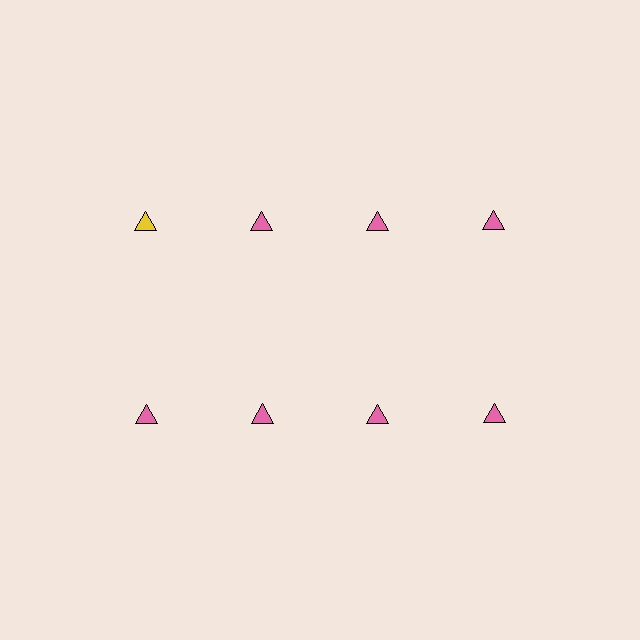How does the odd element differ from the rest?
It has a different color: yellow instead of pink.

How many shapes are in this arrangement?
There are 8 shapes arranged in a grid pattern.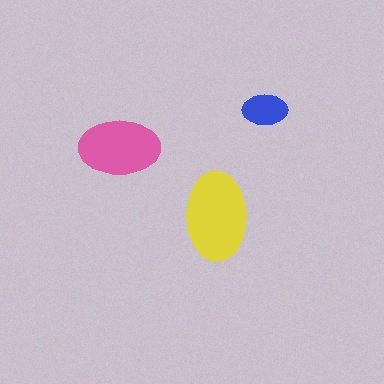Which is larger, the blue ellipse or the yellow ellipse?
The yellow one.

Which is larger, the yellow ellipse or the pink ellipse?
The yellow one.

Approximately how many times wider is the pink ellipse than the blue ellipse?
About 2 times wider.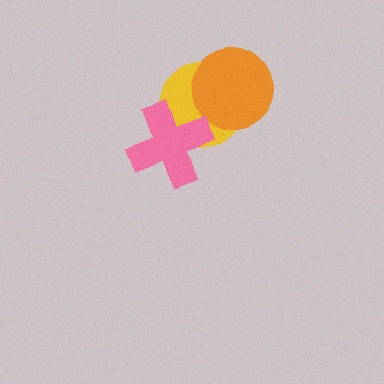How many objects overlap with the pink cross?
1 object overlaps with the pink cross.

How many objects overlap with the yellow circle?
2 objects overlap with the yellow circle.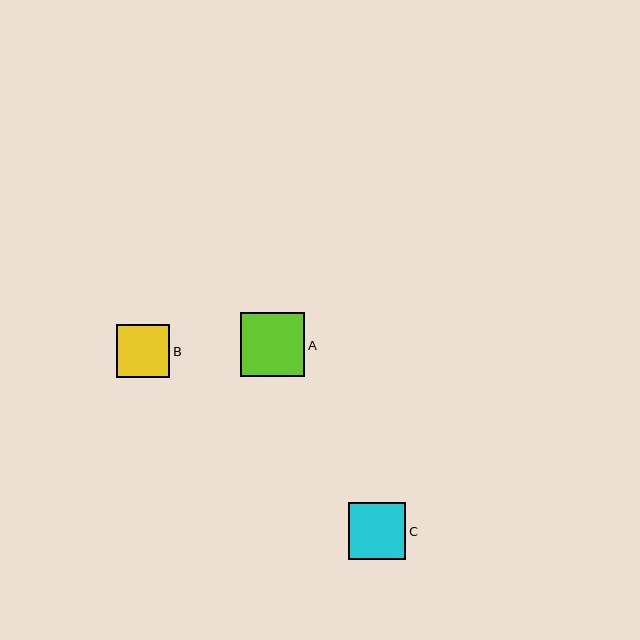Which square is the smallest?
Square B is the smallest with a size of approximately 53 pixels.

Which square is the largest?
Square A is the largest with a size of approximately 64 pixels.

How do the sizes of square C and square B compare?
Square C and square B are approximately the same size.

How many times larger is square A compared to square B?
Square A is approximately 1.2 times the size of square B.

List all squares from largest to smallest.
From largest to smallest: A, C, B.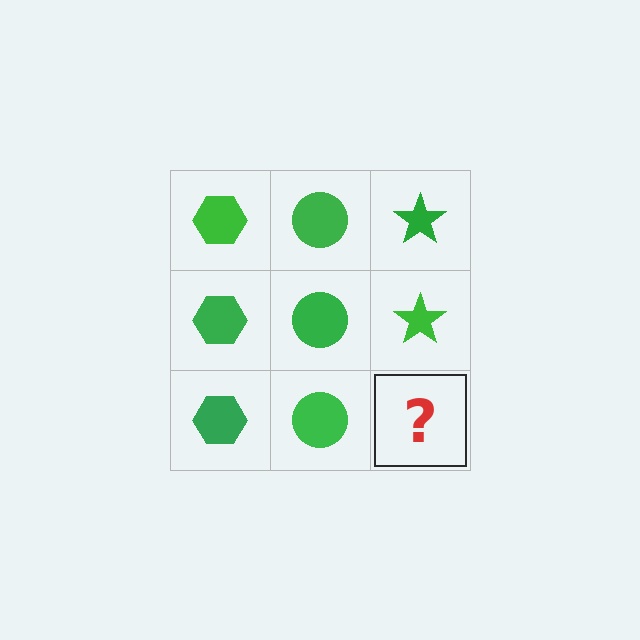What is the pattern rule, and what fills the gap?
The rule is that each column has a consistent shape. The gap should be filled with a green star.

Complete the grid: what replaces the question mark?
The question mark should be replaced with a green star.